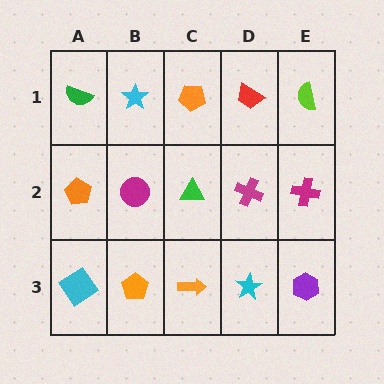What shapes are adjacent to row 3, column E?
A magenta cross (row 2, column E), a cyan star (row 3, column D).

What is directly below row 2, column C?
An orange arrow.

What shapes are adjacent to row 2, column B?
A cyan star (row 1, column B), an orange pentagon (row 3, column B), an orange pentagon (row 2, column A), a green triangle (row 2, column C).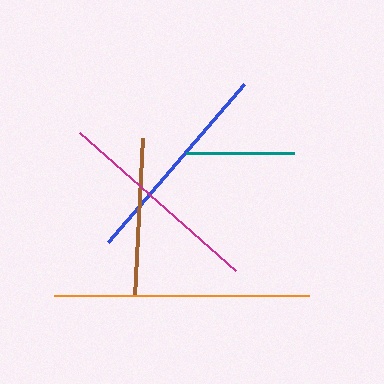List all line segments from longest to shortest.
From longest to shortest: orange, blue, magenta, brown, teal.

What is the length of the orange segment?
The orange segment is approximately 255 pixels long.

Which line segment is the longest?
The orange line is the longest at approximately 255 pixels.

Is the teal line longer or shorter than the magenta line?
The magenta line is longer than the teal line.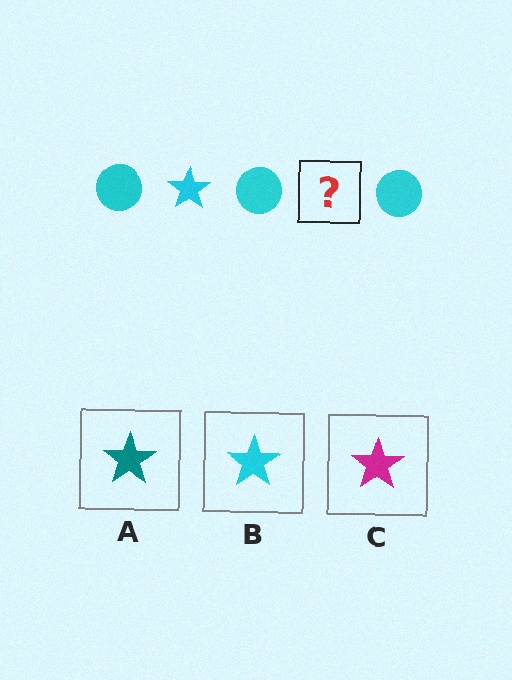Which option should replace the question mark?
Option B.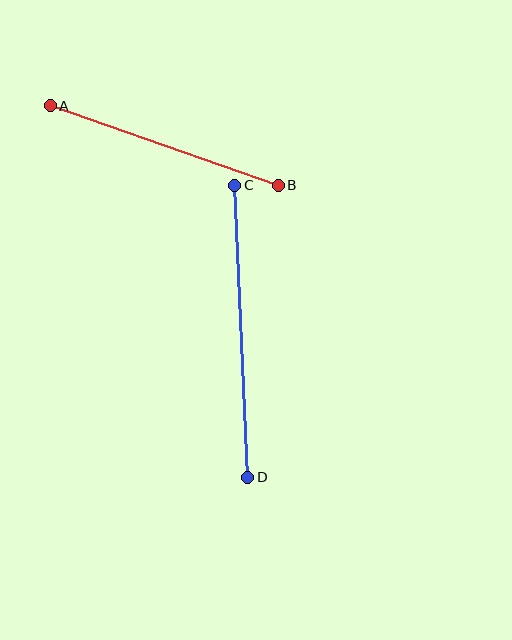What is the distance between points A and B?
The distance is approximately 242 pixels.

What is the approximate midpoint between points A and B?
The midpoint is at approximately (164, 145) pixels.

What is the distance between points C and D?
The distance is approximately 293 pixels.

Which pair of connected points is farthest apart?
Points C and D are farthest apart.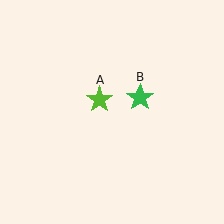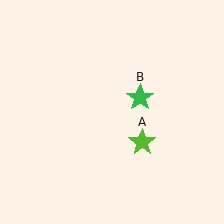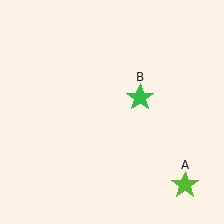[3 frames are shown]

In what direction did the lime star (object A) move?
The lime star (object A) moved down and to the right.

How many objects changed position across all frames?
1 object changed position: lime star (object A).